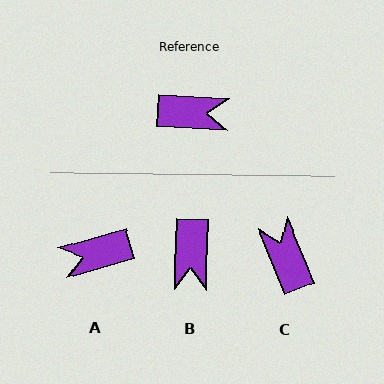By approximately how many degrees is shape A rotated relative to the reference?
Approximately 160 degrees clockwise.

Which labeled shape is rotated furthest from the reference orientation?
A, about 160 degrees away.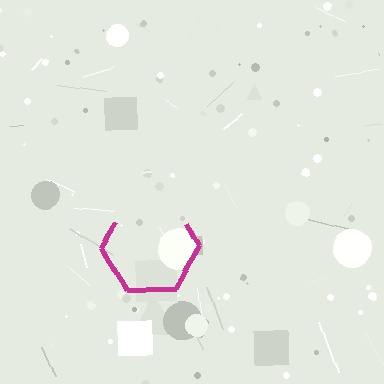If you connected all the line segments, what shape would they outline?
They would outline a hexagon.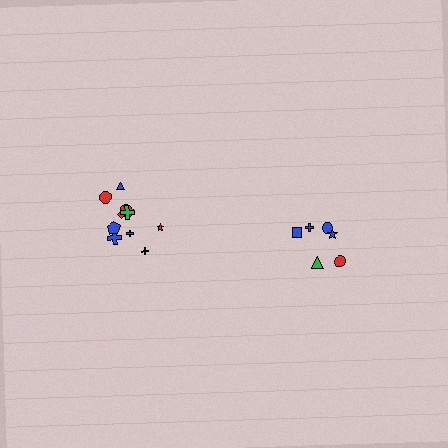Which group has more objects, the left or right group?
The left group.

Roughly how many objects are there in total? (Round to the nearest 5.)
Roughly 15 objects in total.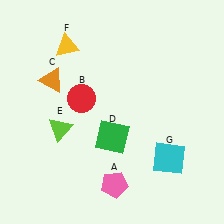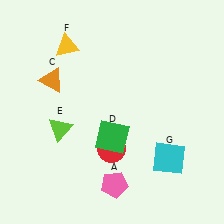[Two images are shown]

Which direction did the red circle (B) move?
The red circle (B) moved down.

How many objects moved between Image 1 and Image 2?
1 object moved between the two images.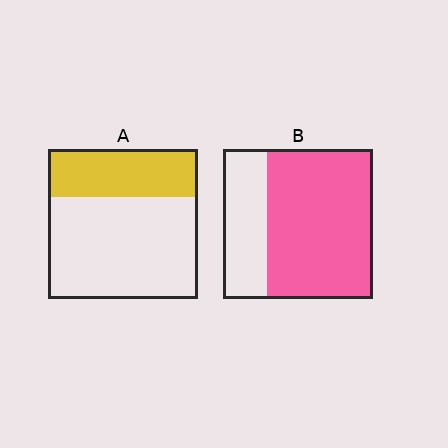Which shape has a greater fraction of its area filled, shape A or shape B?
Shape B.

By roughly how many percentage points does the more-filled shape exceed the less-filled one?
By roughly 40 percentage points (B over A).